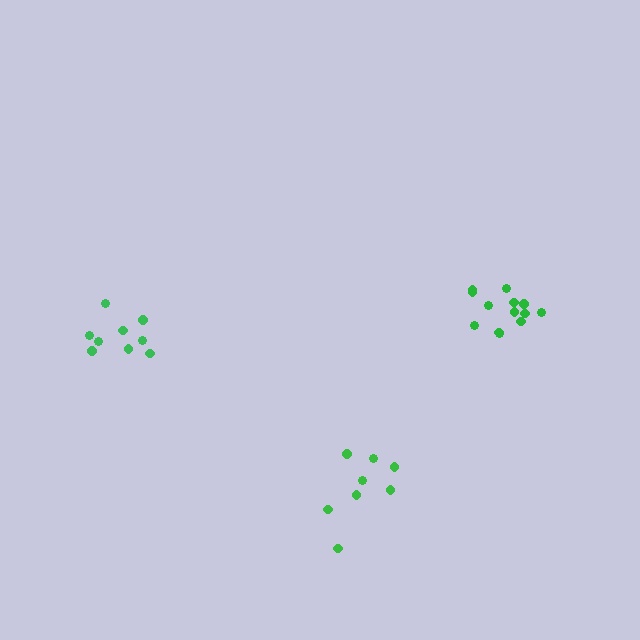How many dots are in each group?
Group 1: 13 dots, Group 2: 9 dots, Group 3: 8 dots (30 total).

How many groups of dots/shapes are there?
There are 3 groups.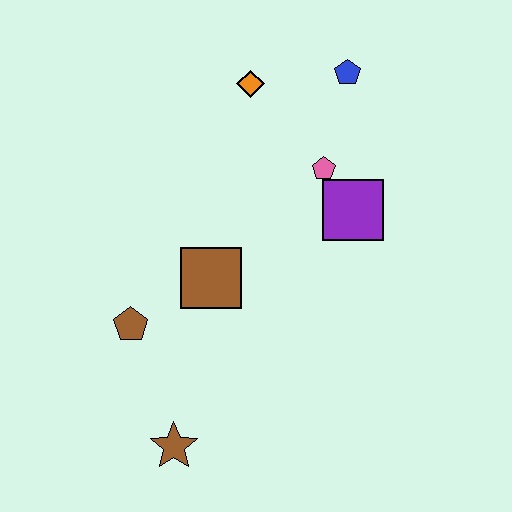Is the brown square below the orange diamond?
Yes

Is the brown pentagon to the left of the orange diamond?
Yes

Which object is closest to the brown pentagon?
The brown square is closest to the brown pentagon.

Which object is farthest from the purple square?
The brown star is farthest from the purple square.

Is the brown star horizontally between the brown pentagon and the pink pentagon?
Yes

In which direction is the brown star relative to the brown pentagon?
The brown star is below the brown pentagon.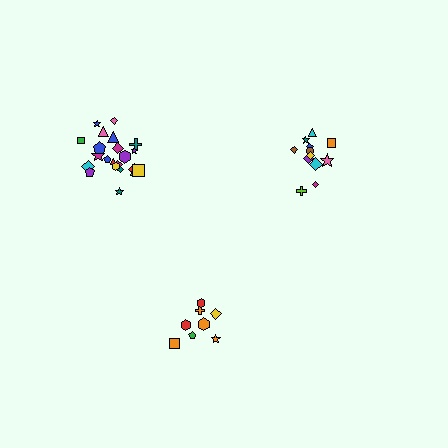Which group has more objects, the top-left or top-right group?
The top-left group.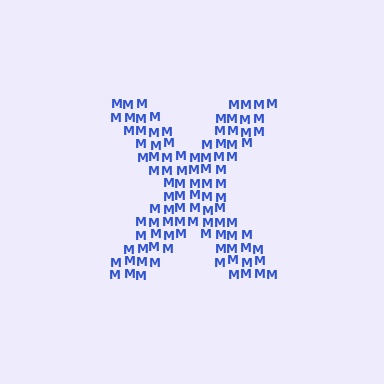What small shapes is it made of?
It is made of small letter M's.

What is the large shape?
The large shape is the letter X.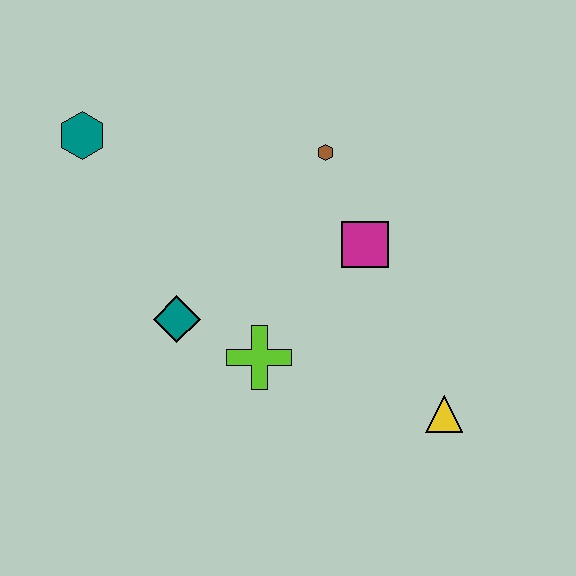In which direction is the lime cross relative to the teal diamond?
The lime cross is to the right of the teal diamond.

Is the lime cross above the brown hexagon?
No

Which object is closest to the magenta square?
The brown hexagon is closest to the magenta square.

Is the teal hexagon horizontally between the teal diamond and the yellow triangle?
No